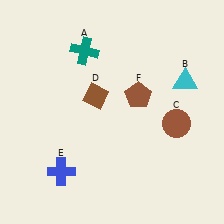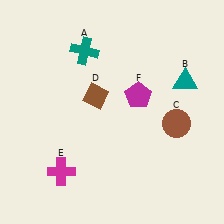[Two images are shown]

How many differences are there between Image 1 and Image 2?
There are 3 differences between the two images.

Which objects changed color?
B changed from cyan to teal. E changed from blue to magenta. F changed from brown to magenta.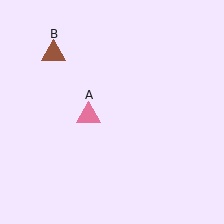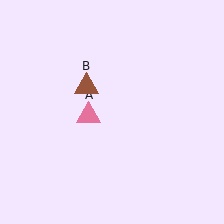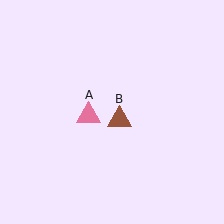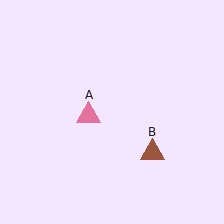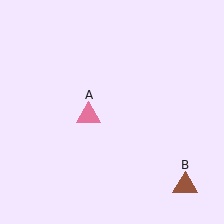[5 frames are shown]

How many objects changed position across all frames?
1 object changed position: brown triangle (object B).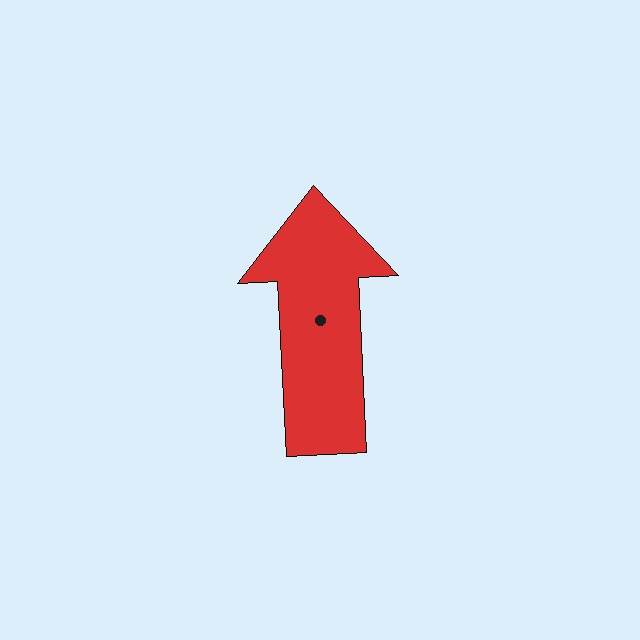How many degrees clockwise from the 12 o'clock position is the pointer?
Approximately 357 degrees.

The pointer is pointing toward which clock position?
Roughly 12 o'clock.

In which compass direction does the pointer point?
North.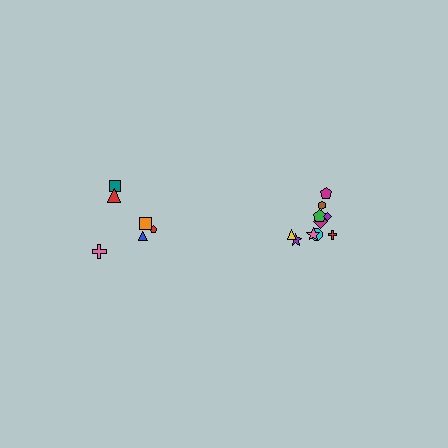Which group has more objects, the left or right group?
The right group.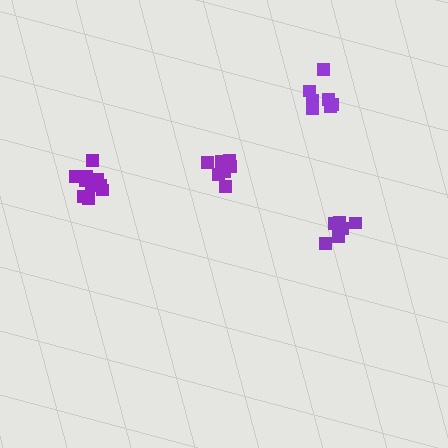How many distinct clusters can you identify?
There are 4 distinct clusters.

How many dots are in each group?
Group 1: 7 dots, Group 2: 7 dots, Group 3: 10 dots, Group 4: 7 dots (31 total).